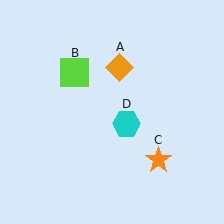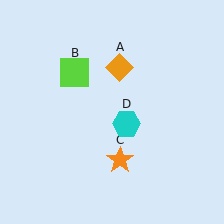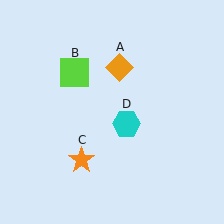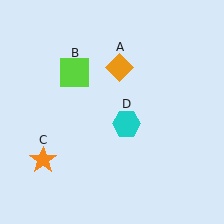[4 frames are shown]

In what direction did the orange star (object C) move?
The orange star (object C) moved left.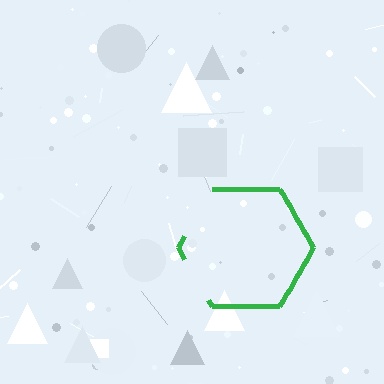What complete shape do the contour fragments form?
The contour fragments form a hexagon.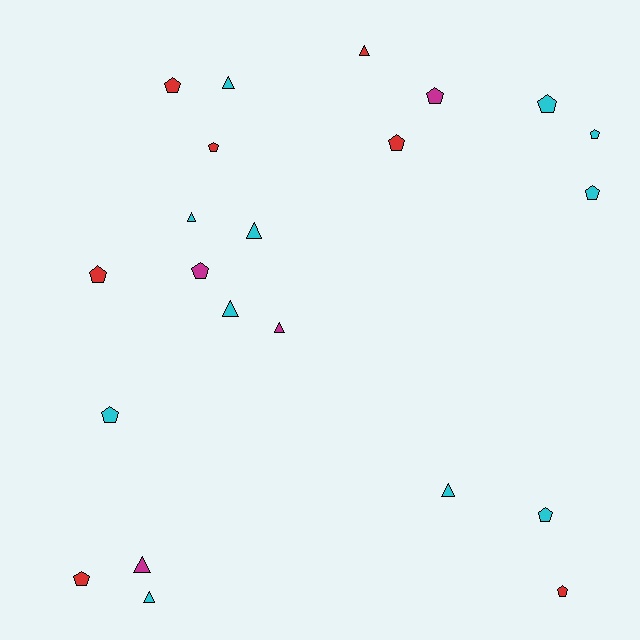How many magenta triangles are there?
There are 2 magenta triangles.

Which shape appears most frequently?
Pentagon, with 13 objects.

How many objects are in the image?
There are 22 objects.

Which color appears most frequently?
Cyan, with 11 objects.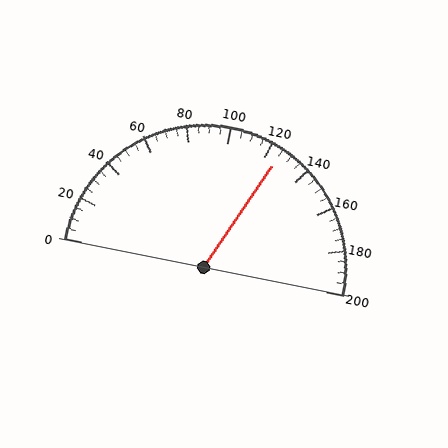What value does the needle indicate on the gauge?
The needle indicates approximately 125.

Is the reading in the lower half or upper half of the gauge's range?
The reading is in the upper half of the range (0 to 200).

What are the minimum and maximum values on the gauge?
The gauge ranges from 0 to 200.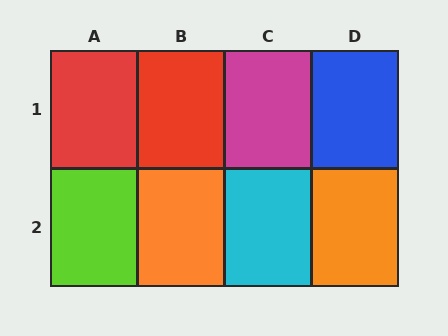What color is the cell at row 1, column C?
Magenta.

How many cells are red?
2 cells are red.